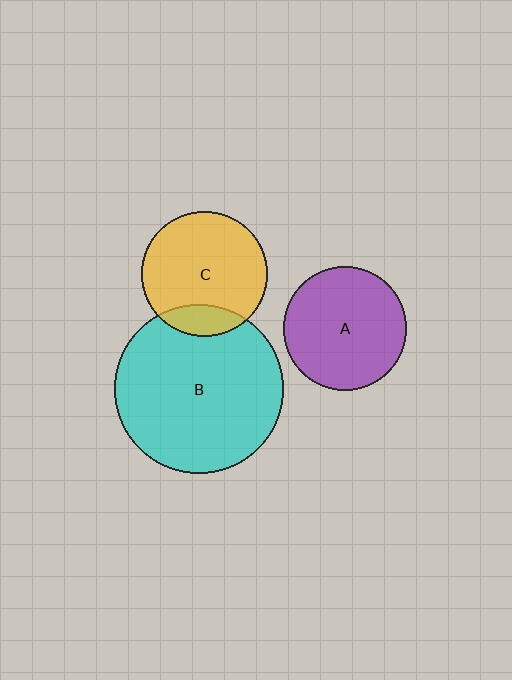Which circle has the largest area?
Circle B (cyan).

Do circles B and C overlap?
Yes.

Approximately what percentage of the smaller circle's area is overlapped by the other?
Approximately 15%.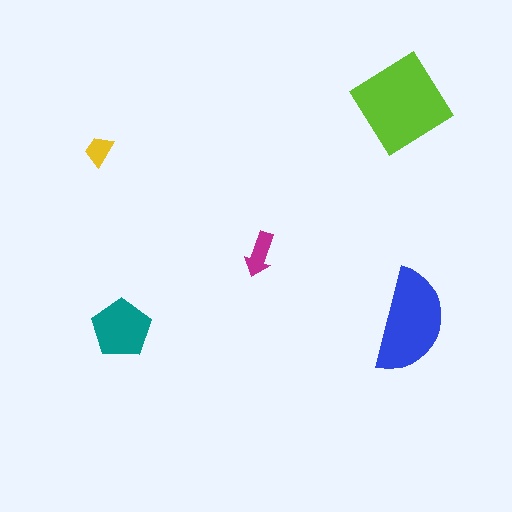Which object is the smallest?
The yellow trapezoid.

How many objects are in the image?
There are 5 objects in the image.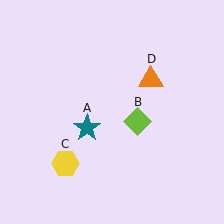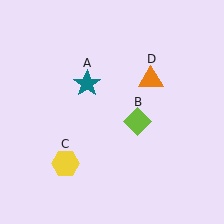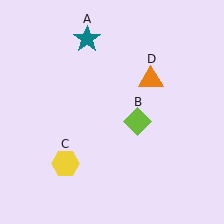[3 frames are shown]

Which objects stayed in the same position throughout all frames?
Lime diamond (object B) and yellow hexagon (object C) and orange triangle (object D) remained stationary.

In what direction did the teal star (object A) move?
The teal star (object A) moved up.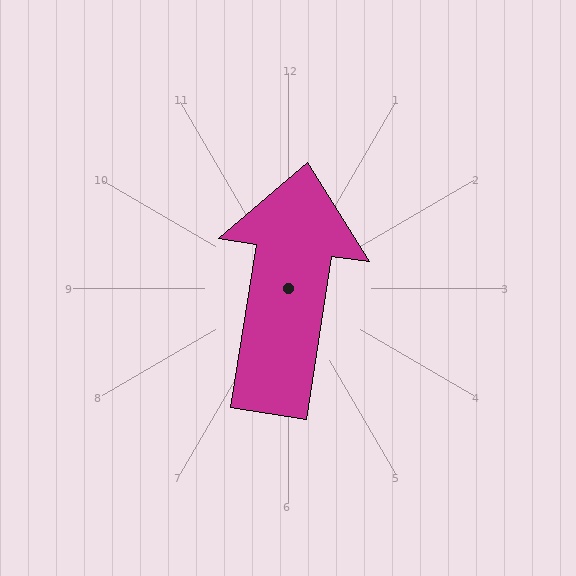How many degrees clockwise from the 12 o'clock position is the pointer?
Approximately 9 degrees.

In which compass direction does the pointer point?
North.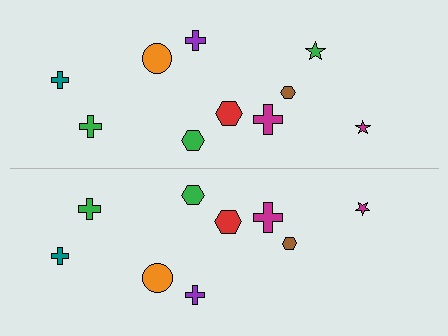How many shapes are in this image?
There are 19 shapes in this image.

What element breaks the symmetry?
A green star is missing from the bottom side.